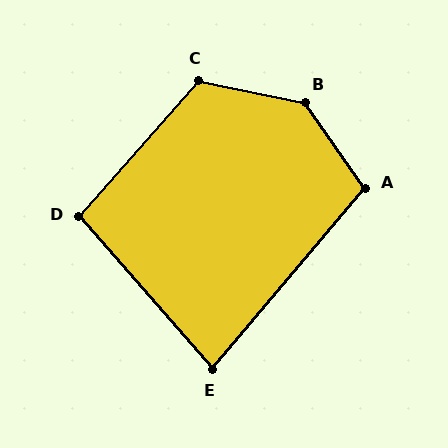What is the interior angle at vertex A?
Approximately 105 degrees (obtuse).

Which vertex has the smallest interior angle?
E, at approximately 81 degrees.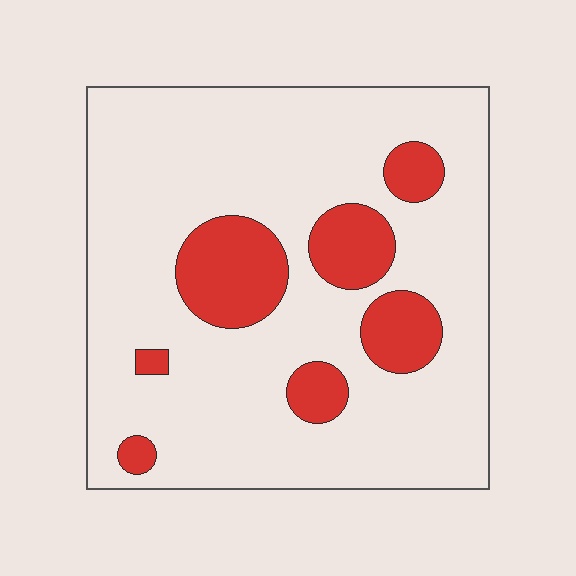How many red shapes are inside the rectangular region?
7.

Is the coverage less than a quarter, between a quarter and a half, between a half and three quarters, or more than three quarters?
Less than a quarter.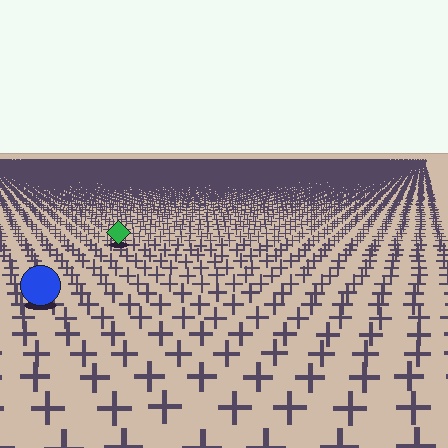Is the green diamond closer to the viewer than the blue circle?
No. The blue circle is closer — you can tell from the texture gradient: the ground texture is coarser near it.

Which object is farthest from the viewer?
The green diamond is farthest from the viewer. It appears smaller and the ground texture around it is denser.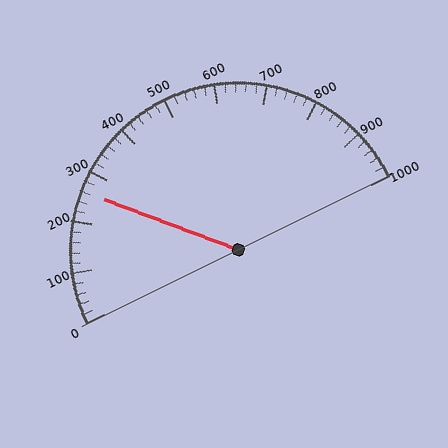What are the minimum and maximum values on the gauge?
The gauge ranges from 0 to 1000.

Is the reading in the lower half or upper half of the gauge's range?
The reading is in the lower half of the range (0 to 1000).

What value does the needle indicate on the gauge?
The needle indicates approximately 260.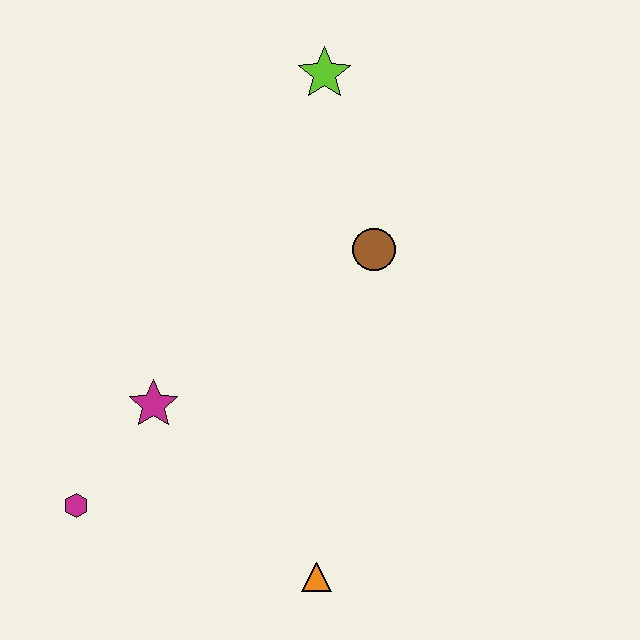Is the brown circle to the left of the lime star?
No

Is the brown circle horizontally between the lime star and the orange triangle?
No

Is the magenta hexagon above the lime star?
No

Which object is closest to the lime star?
The brown circle is closest to the lime star.